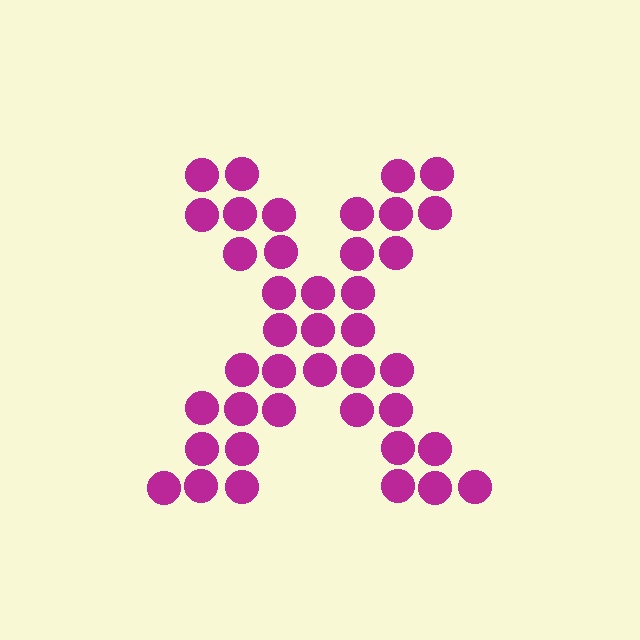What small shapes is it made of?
It is made of small circles.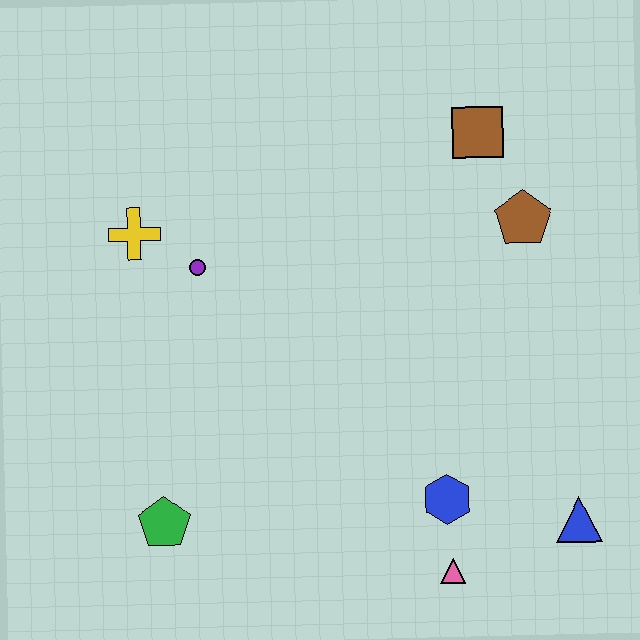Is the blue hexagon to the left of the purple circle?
No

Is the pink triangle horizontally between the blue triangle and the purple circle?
Yes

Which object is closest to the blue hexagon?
The pink triangle is closest to the blue hexagon.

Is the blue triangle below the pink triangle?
No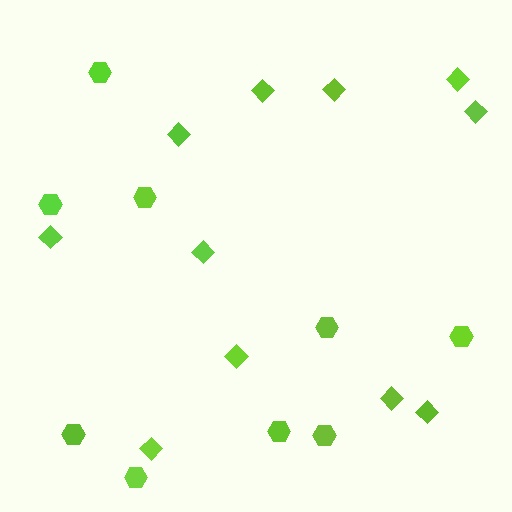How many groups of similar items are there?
There are 2 groups: one group of diamonds (11) and one group of hexagons (9).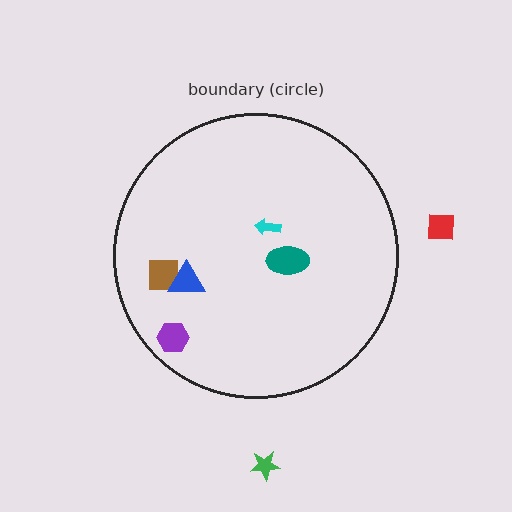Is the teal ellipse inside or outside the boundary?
Inside.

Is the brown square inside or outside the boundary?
Inside.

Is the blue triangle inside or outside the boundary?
Inside.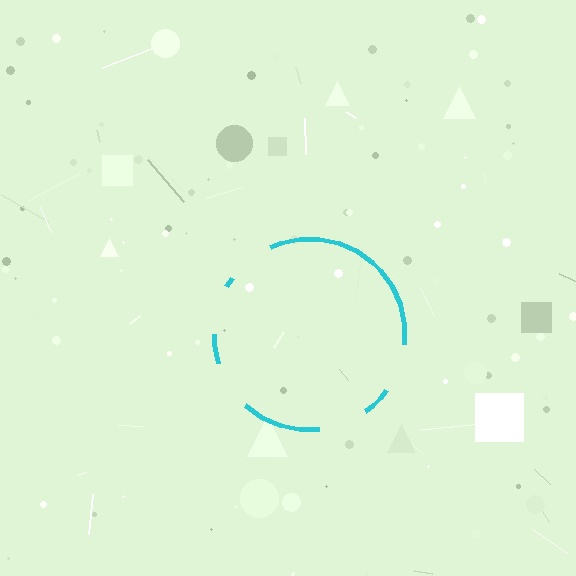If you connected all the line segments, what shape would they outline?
They would outline a circle.